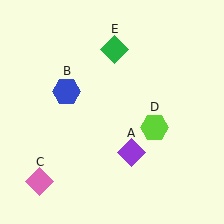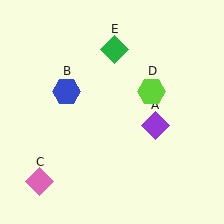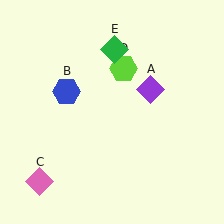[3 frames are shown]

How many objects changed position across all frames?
2 objects changed position: purple diamond (object A), lime hexagon (object D).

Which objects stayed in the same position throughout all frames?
Blue hexagon (object B) and pink diamond (object C) and green diamond (object E) remained stationary.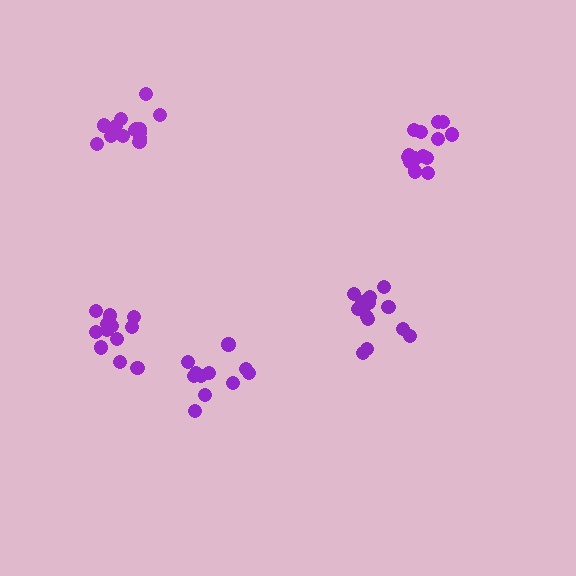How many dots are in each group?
Group 1: 15 dots, Group 2: 14 dots, Group 3: 14 dots, Group 4: 11 dots, Group 5: 12 dots (66 total).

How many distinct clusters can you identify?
There are 5 distinct clusters.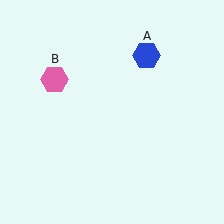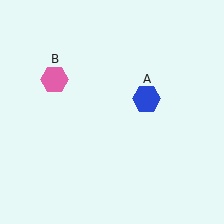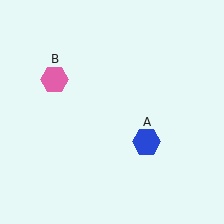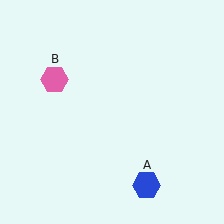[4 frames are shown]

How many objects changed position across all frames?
1 object changed position: blue hexagon (object A).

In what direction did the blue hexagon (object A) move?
The blue hexagon (object A) moved down.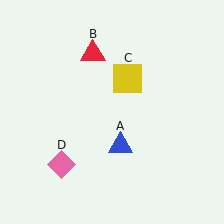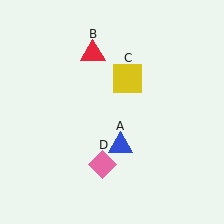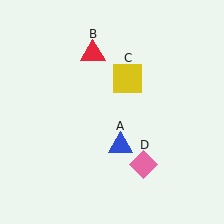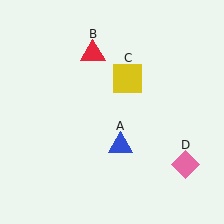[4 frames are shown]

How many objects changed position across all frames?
1 object changed position: pink diamond (object D).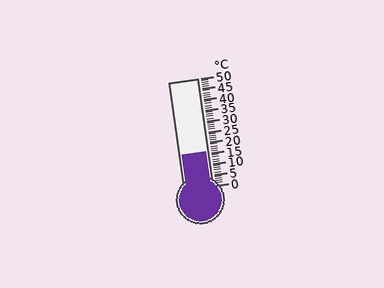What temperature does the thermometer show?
The thermometer shows approximately 16°C.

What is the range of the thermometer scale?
The thermometer scale ranges from 0°C to 50°C.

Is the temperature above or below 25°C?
The temperature is below 25°C.